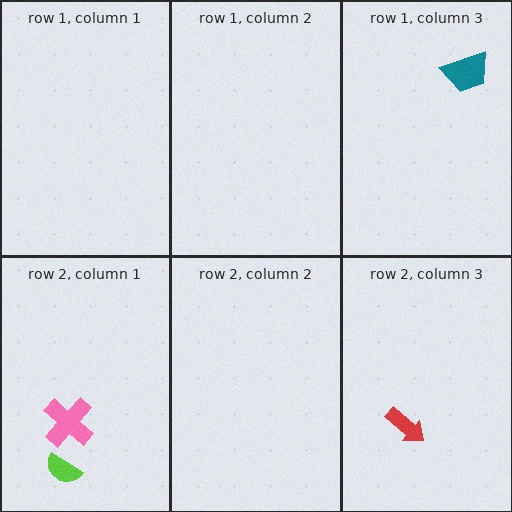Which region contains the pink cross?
The row 2, column 1 region.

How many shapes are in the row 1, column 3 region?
1.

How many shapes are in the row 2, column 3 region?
1.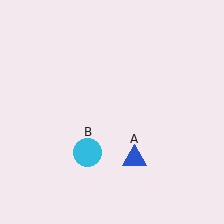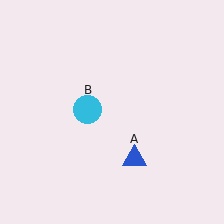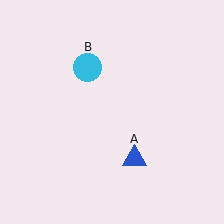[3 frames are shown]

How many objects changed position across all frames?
1 object changed position: cyan circle (object B).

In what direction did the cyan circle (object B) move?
The cyan circle (object B) moved up.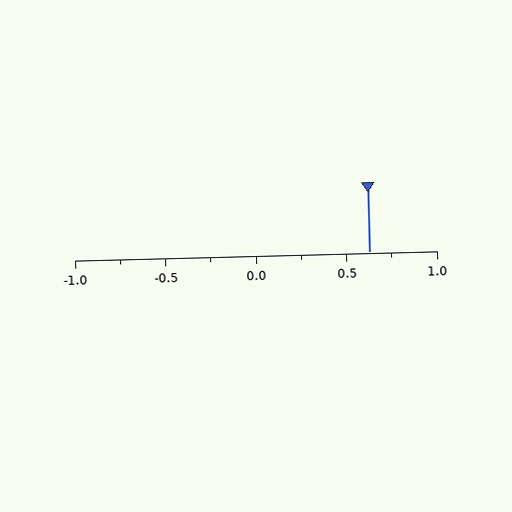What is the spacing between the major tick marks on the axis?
The major ticks are spaced 0.5 apart.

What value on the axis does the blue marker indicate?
The marker indicates approximately 0.62.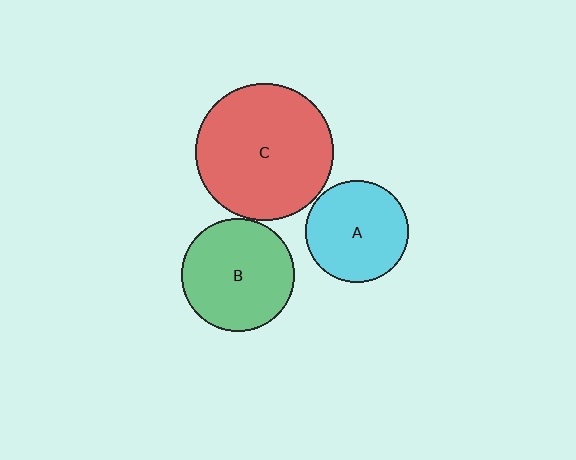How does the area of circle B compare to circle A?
Approximately 1.2 times.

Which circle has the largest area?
Circle C (red).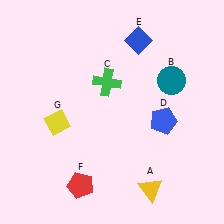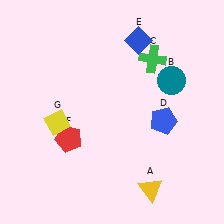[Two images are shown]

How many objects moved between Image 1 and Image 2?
2 objects moved between the two images.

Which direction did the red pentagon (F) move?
The red pentagon (F) moved up.